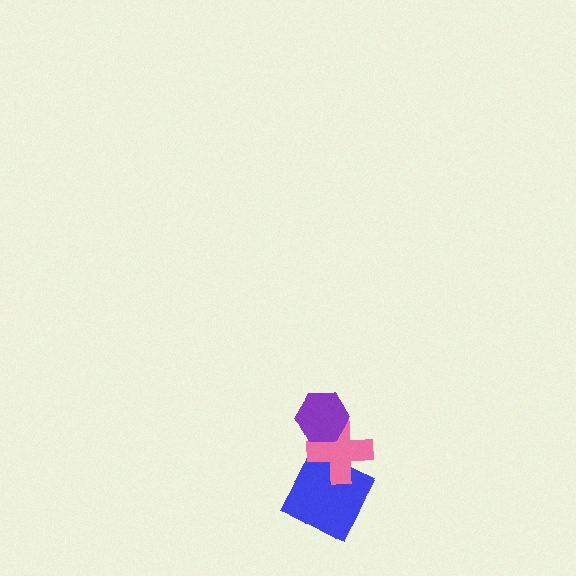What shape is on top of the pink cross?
The purple hexagon is on top of the pink cross.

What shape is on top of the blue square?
The pink cross is on top of the blue square.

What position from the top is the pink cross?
The pink cross is 2nd from the top.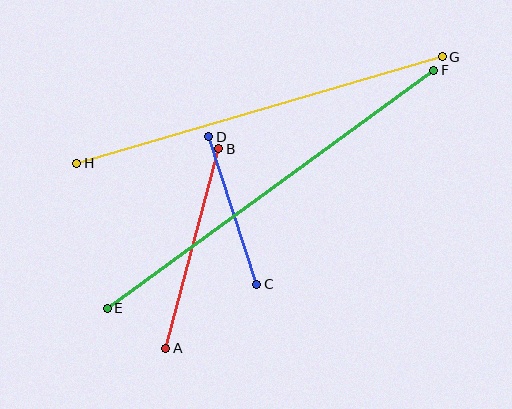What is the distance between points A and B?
The distance is approximately 207 pixels.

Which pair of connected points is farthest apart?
Points E and F are farthest apart.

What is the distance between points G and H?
The distance is approximately 381 pixels.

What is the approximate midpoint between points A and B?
The midpoint is at approximately (192, 249) pixels.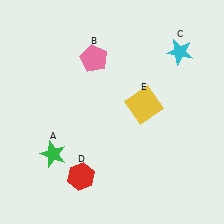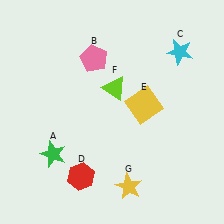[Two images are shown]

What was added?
A lime triangle (F), a yellow star (G) were added in Image 2.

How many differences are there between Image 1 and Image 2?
There are 2 differences between the two images.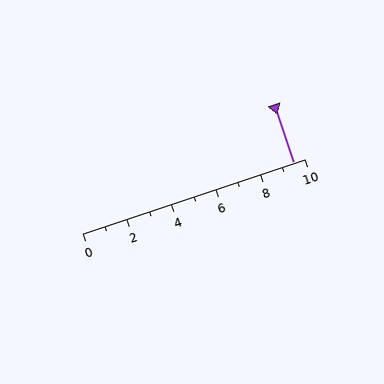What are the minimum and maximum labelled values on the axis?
The axis runs from 0 to 10.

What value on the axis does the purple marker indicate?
The marker indicates approximately 9.5.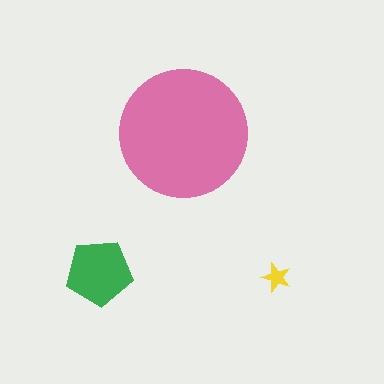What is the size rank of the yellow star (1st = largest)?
3rd.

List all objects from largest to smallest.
The pink circle, the green pentagon, the yellow star.